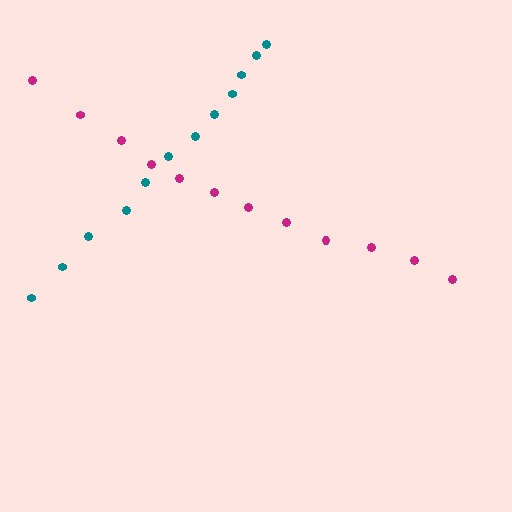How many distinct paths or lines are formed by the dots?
There are 2 distinct paths.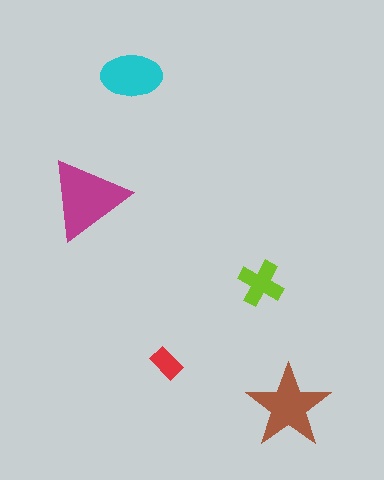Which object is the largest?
The magenta triangle.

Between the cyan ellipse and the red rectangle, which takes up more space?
The cyan ellipse.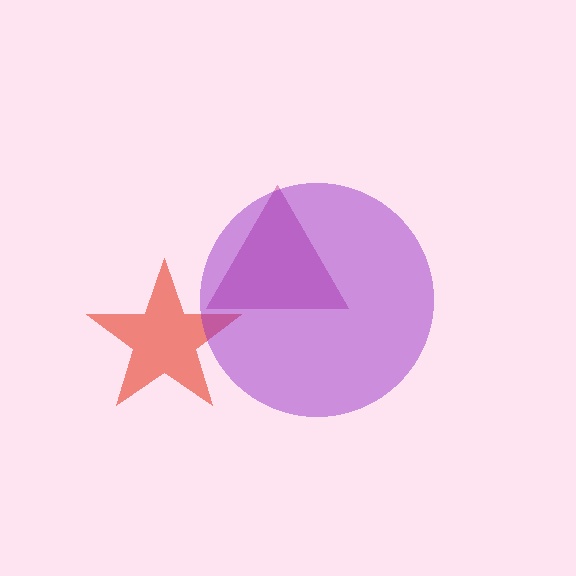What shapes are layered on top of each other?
The layered shapes are: a magenta triangle, a red star, a purple circle.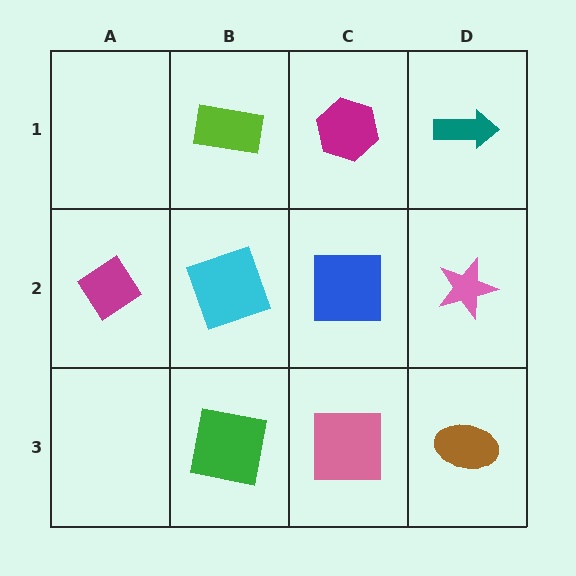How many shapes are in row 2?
4 shapes.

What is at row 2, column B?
A cyan square.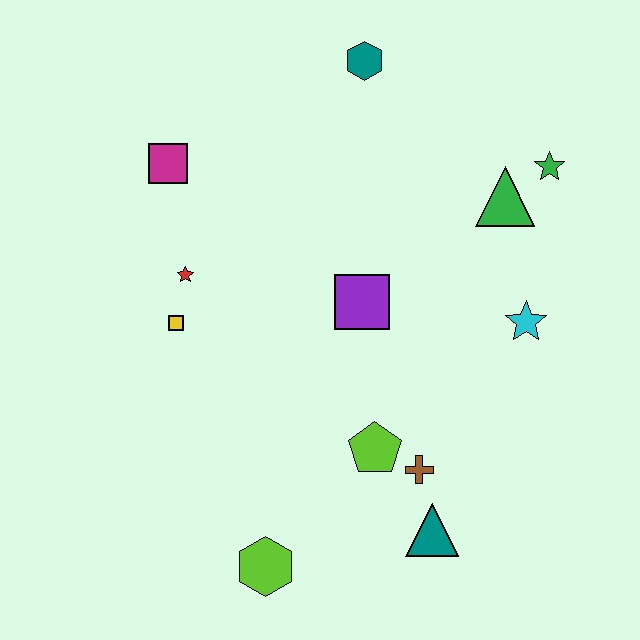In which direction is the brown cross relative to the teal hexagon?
The brown cross is below the teal hexagon.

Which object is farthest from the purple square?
The lime hexagon is farthest from the purple square.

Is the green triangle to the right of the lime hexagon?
Yes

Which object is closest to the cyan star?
The green triangle is closest to the cyan star.